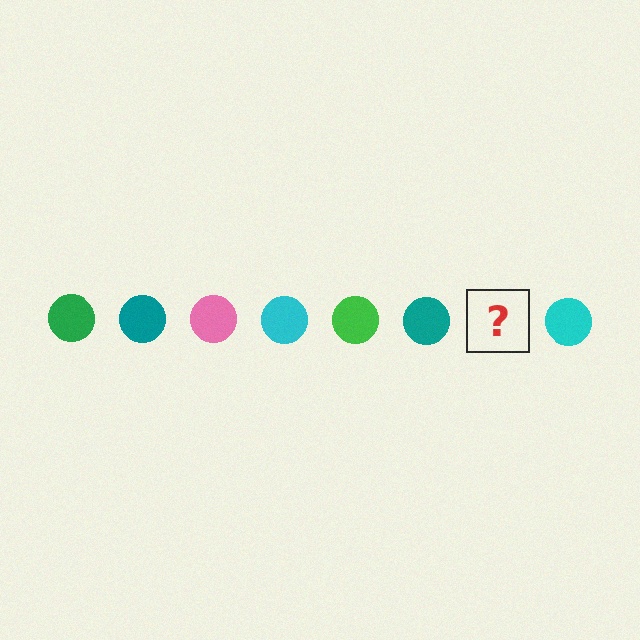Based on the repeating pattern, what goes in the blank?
The blank should be a pink circle.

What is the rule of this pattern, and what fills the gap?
The rule is that the pattern cycles through green, teal, pink, cyan circles. The gap should be filled with a pink circle.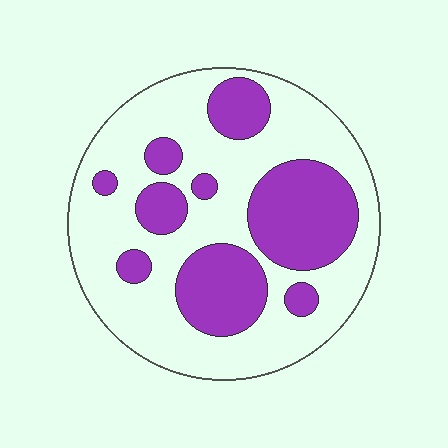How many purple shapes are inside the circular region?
9.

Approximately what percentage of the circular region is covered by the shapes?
Approximately 35%.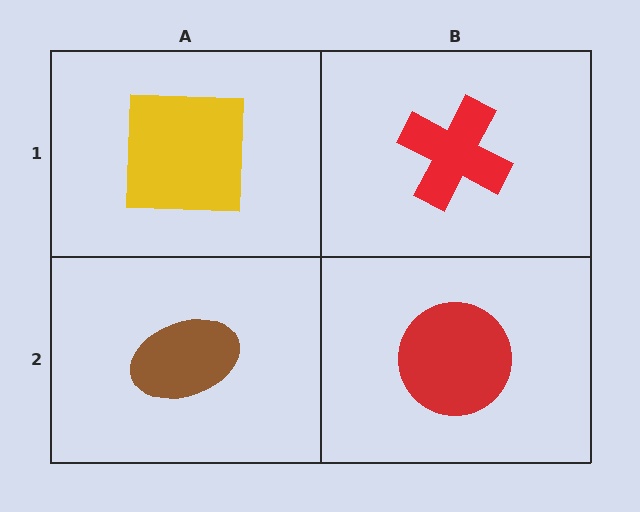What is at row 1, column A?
A yellow square.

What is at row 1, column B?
A red cross.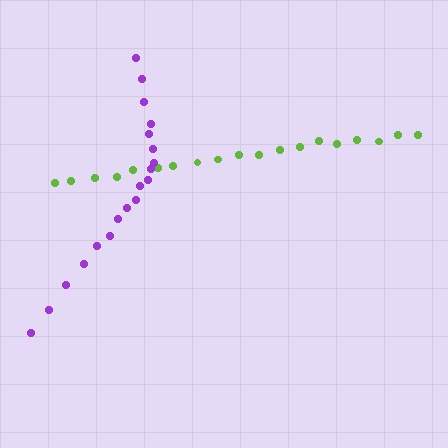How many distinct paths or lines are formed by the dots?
There are 2 distinct paths.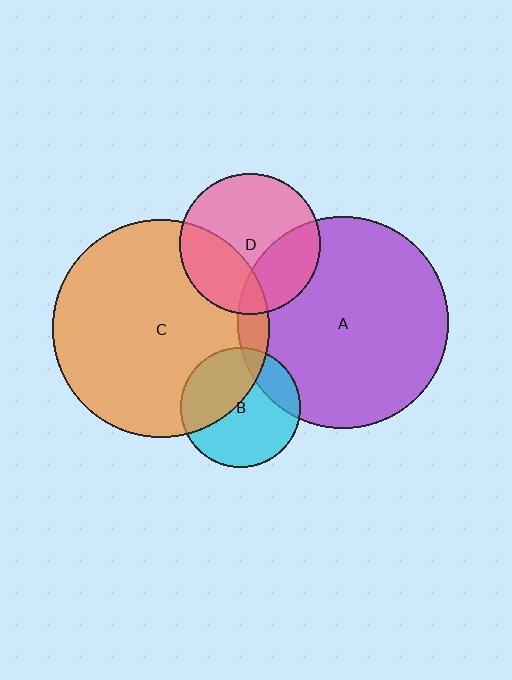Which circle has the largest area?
Circle C (orange).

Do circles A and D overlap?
Yes.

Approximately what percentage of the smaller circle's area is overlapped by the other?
Approximately 30%.